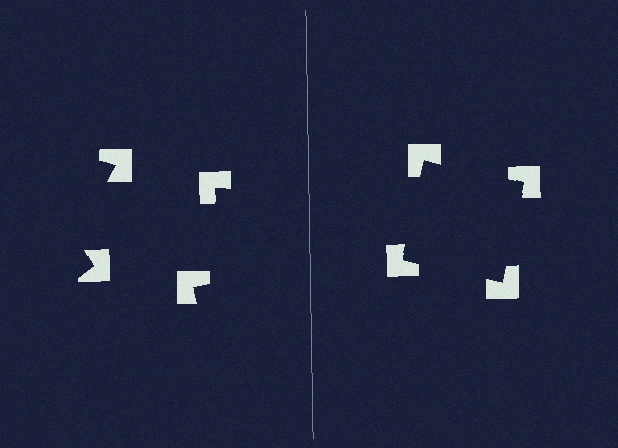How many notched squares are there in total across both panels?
8 — 4 on each side.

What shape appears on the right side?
An illusory square.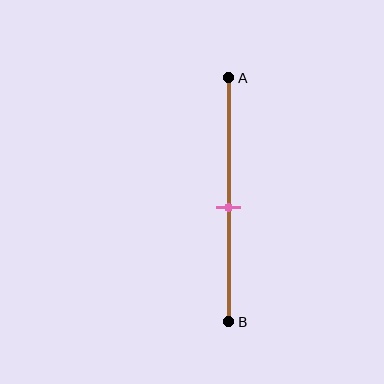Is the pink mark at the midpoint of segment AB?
No, the mark is at about 55% from A, not at the 50% midpoint.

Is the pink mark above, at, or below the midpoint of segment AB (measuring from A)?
The pink mark is below the midpoint of segment AB.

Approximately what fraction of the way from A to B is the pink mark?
The pink mark is approximately 55% of the way from A to B.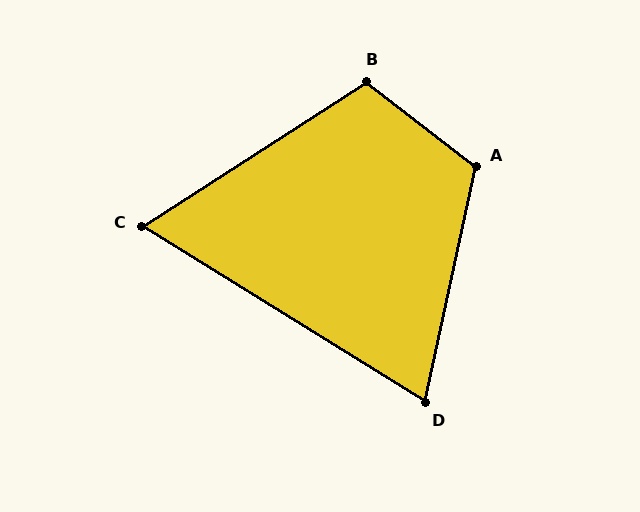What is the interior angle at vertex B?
Approximately 109 degrees (obtuse).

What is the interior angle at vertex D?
Approximately 71 degrees (acute).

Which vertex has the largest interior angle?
A, at approximately 115 degrees.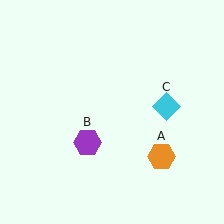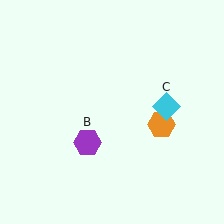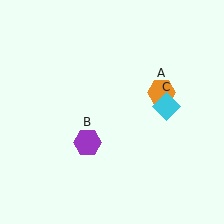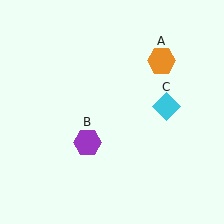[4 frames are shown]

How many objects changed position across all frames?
1 object changed position: orange hexagon (object A).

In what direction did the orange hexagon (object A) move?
The orange hexagon (object A) moved up.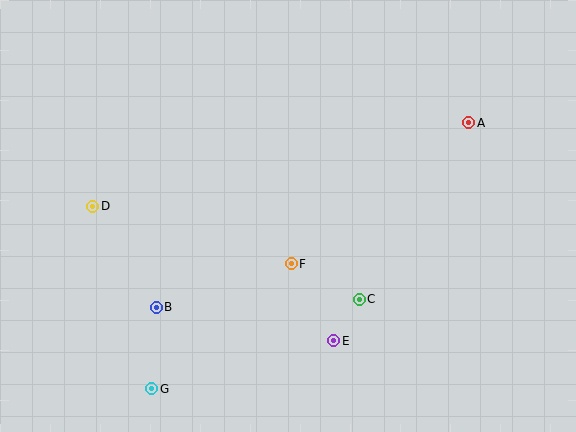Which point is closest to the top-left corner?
Point D is closest to the top-left corner.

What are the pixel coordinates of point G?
Point G is at (152, 389).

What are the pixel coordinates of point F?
Point F is at (291, 264).